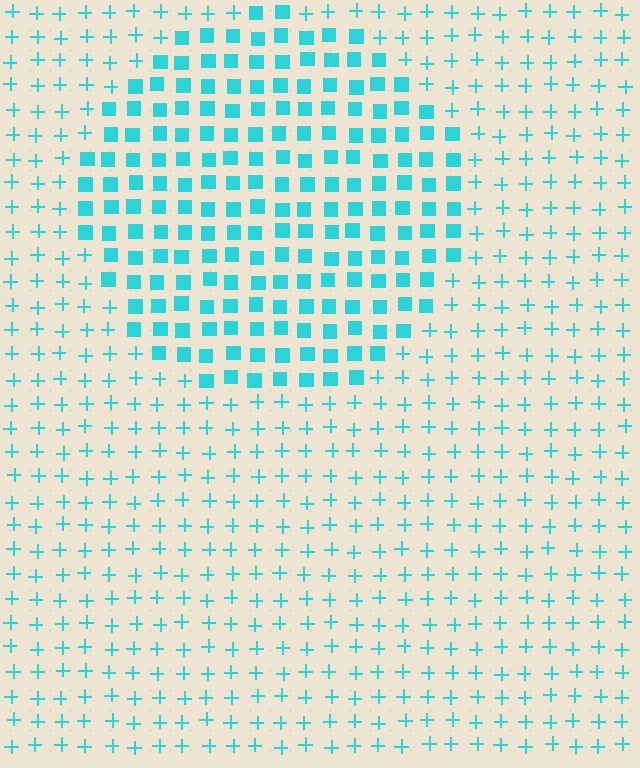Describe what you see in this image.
The image is filled with small cyan elements arranged in a uniform grid. A circle-shaped region contains squares, while the surrounding area contains plus signs. The boundary is defined purely by the change in element shape.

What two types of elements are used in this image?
The image uses squares inside the circle region and plus signs outside it.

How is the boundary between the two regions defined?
The boundary is defined by a change in element shape: squares inside vs. plus signs outside. All elements share the same color and spacing.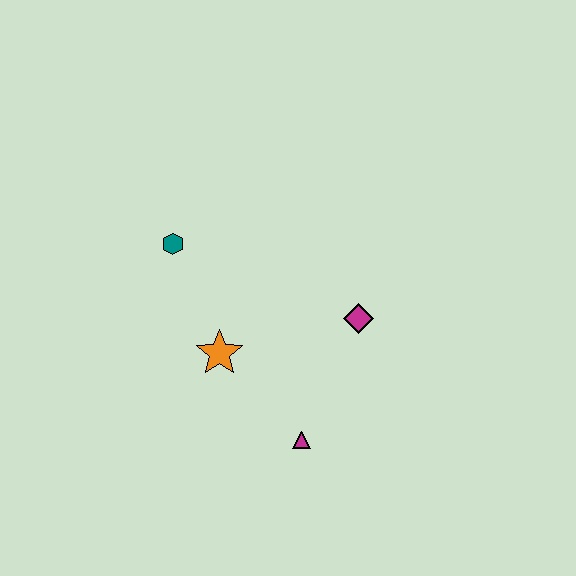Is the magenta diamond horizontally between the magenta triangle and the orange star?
No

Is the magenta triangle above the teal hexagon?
No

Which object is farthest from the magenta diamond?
The teal hexagon is farthest from the magenta diamond.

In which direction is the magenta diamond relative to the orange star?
The magenta diamond is to the right of the orange star.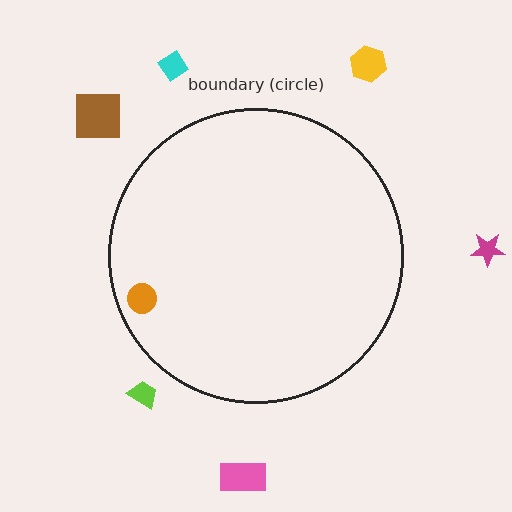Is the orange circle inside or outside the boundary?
Inside.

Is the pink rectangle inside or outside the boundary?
Outside.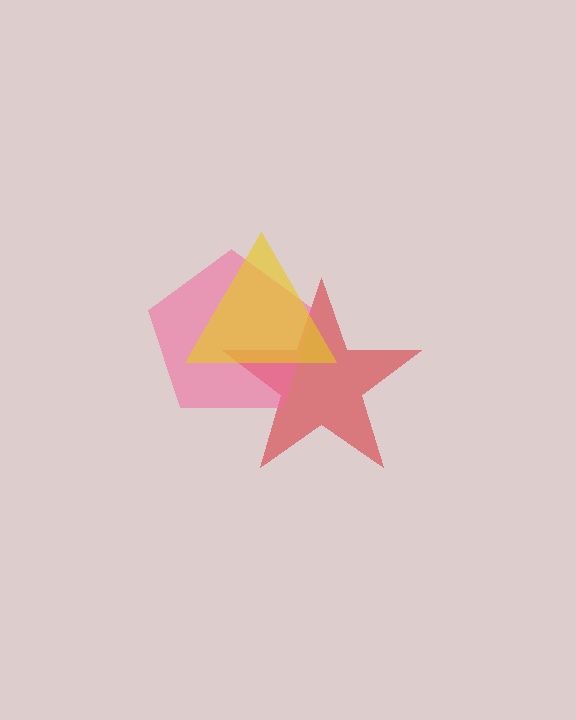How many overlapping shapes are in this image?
There are 3 overlapping shapes in the image.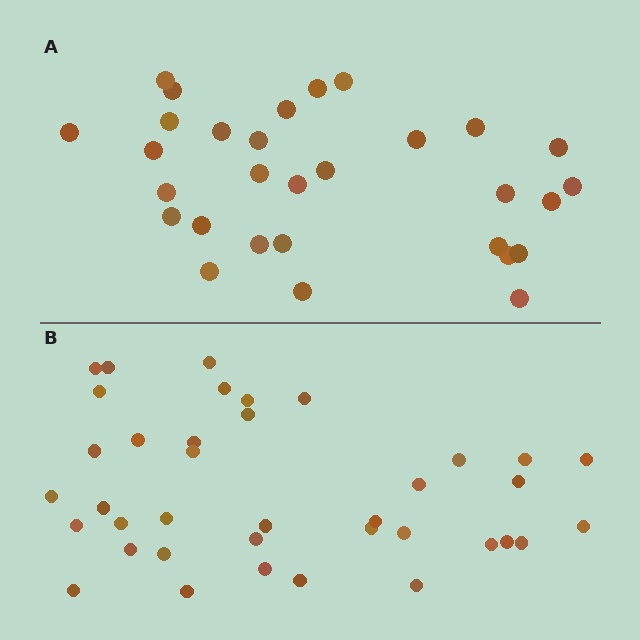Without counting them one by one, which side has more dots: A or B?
Region B (the bottom region) has more dots.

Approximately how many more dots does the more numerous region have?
Region B has roughly 8 or so more dots than region A.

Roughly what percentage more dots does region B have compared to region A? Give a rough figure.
About 25% more.